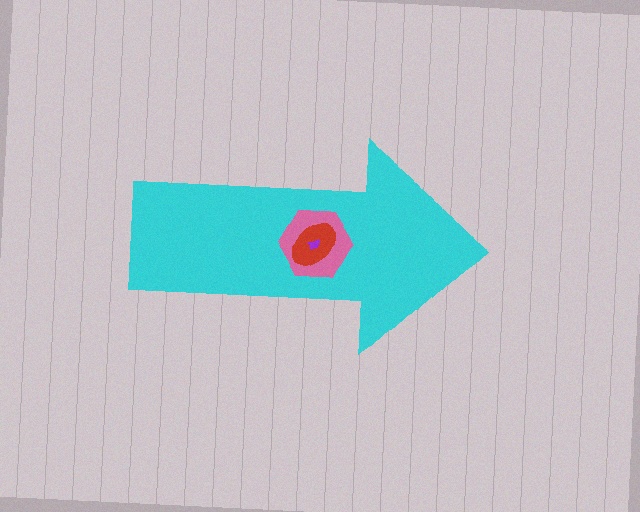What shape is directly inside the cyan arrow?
The pink hexagon.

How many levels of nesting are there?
4.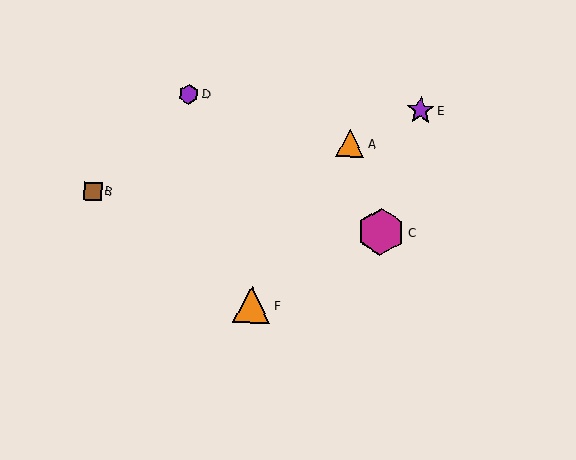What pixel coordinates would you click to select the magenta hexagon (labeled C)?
Click at (381, 232) to select the magenta hexagon C.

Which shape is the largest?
The magenta hexagon (labeled C) is the largest.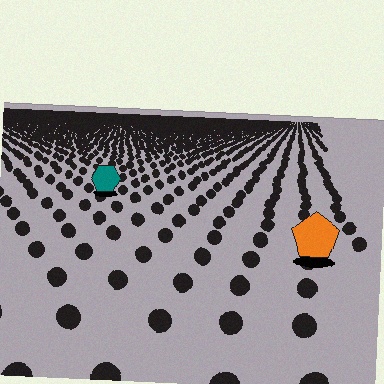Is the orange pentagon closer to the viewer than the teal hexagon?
Yes. The orange pentagon is closer — you can tell from the texture gradient: the ground texture is coarser near it.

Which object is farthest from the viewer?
The teal hexagon is farthest from the viewer. It appears smaller and the ground texture around it is denser.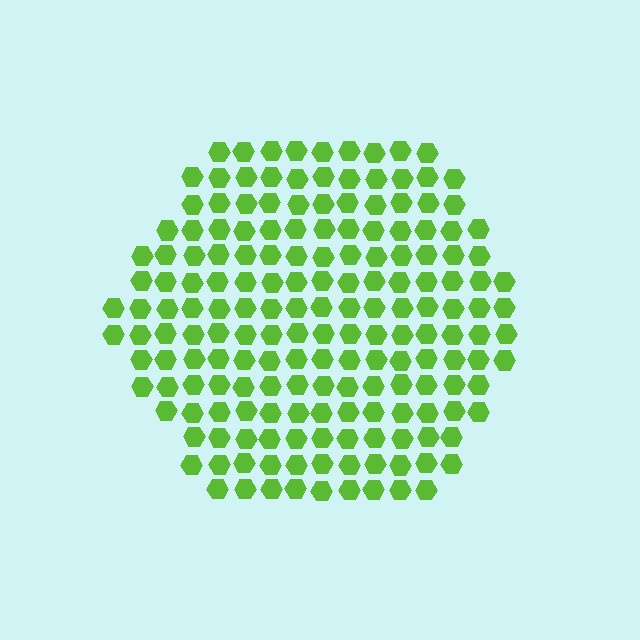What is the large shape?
The large shape is a hexagon.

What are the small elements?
The small elements are hexagons.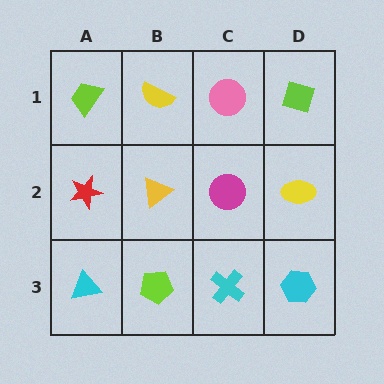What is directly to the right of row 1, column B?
A pink circle.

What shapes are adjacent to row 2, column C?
A pink circle (row 1, column C), a cyan cross (row 3, column C), a yellow triangle (row 2, column B), a yellow ellipse (row 2, column D).